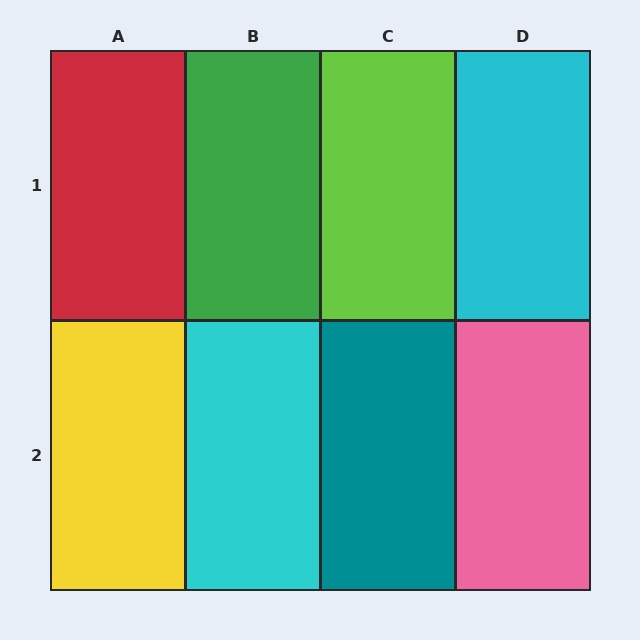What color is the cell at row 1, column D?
Cyan.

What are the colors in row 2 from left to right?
Yellow, cyan, teal, pink.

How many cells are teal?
1 cell is teal.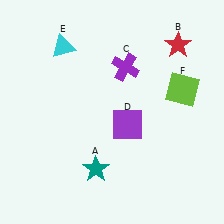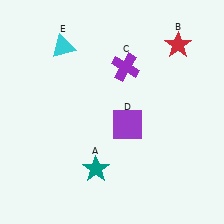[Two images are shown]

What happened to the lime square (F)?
The lime square (F) was removed in Image 2. It was in the top-right area of Image 1.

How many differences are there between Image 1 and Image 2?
There is 1 difference between the two images.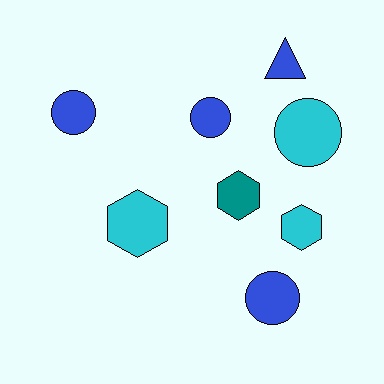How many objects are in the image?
There are 8 objects.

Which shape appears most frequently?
Circle, with 4 objects.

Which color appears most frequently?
Blue, with 4 objects.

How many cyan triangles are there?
There are no cyan triangles.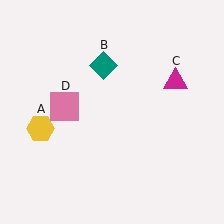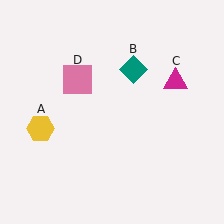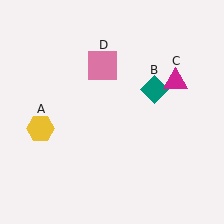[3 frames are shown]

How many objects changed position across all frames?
2 objects changed position: teal diamond (object B), pink square (object D).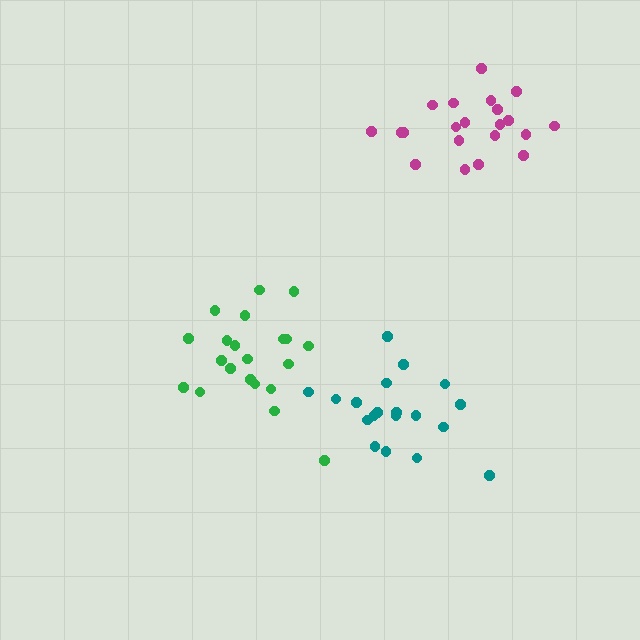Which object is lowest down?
The teal cluster is bottommost.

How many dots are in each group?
Group 1: 19 dots, Group 2: 21 dots, Group 3: 21 dots (61 total).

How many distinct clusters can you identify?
There are 3 distinct clusters.